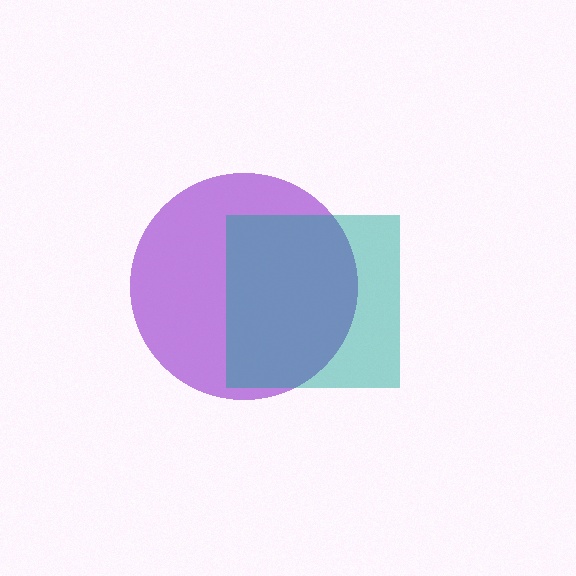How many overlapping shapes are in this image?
There are 2 overlapping shapes in the image.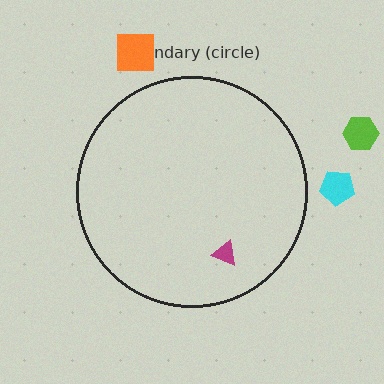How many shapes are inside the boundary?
1 inside, 3 outside.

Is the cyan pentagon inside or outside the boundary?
Outside.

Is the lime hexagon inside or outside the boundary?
Outside.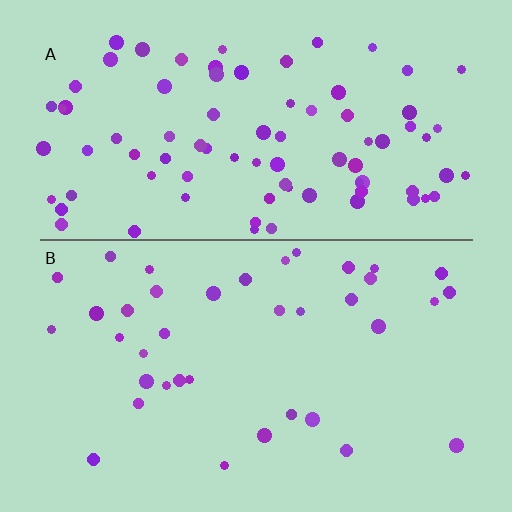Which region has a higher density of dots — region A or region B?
A (the top).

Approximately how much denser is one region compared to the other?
Approximately 2.2× — region A over region B.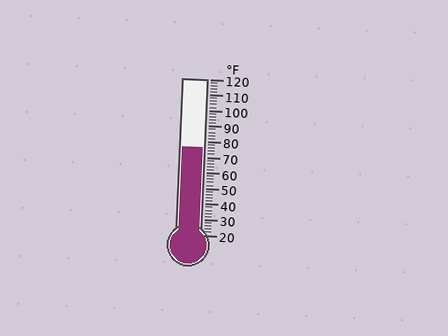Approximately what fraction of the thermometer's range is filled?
The thermometer is filled to approximately 55% of its range.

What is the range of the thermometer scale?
The thermometer scale ranges from 20°F to 120°F.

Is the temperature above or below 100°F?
The temperature is below 100°F.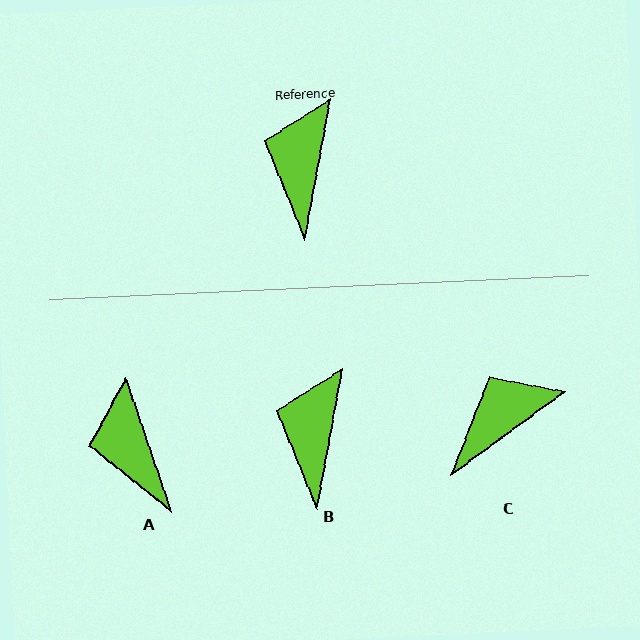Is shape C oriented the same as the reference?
No, it is off by about 43 degrees.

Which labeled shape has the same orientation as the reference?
B.